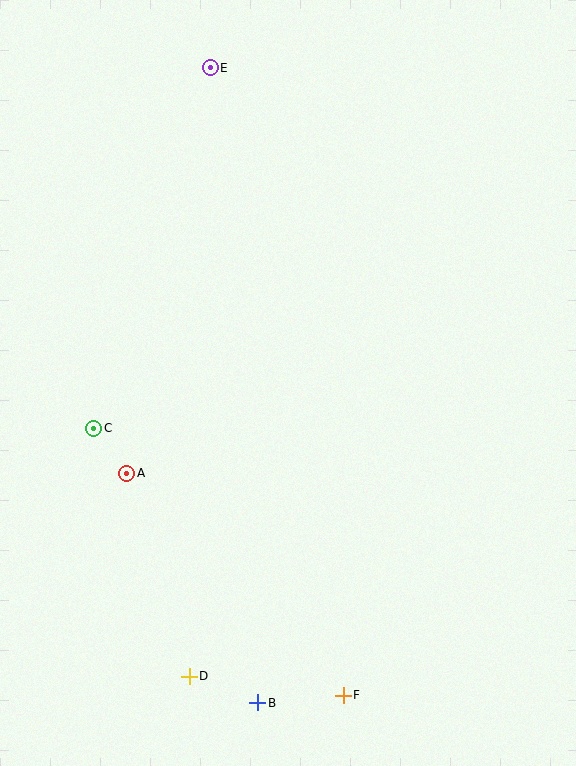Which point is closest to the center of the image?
Point A at (127, 473) is closest to the center.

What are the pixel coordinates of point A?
Point A is at (127, 473).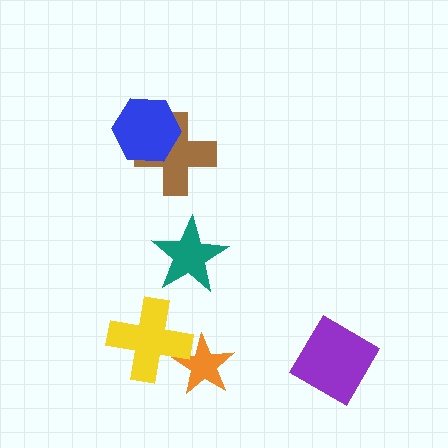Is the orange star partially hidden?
Yes, it is partially covered by another shape.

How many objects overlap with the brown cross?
1 object overlaps with the brown cross.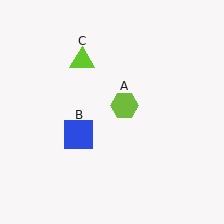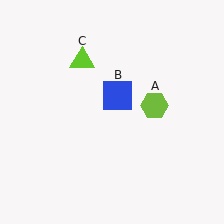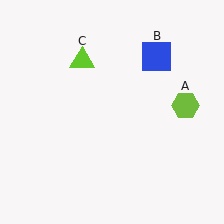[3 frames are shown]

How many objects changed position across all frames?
2 objects changed position: lime hexagon (object A), blue square (object B).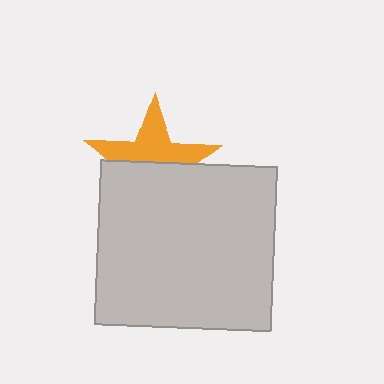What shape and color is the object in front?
The object in front is a light gray rectangle.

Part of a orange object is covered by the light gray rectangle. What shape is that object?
It is a star.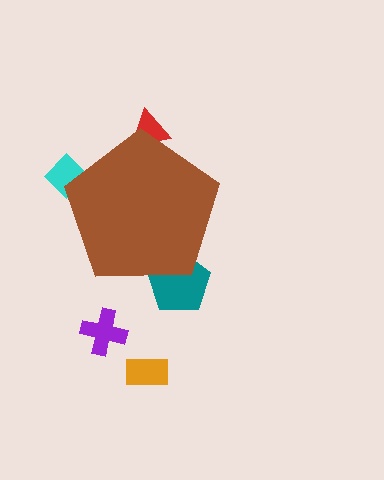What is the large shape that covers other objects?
A brown pentagon.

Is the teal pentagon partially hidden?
Yes, the teal pentagon is partially hidden behind the brown pentagon.